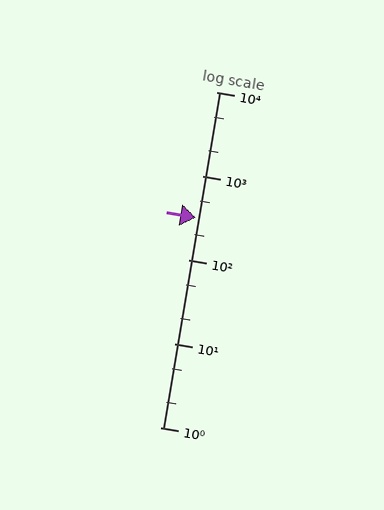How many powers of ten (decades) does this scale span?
The scale spans 4 decades, from 1 to 10000.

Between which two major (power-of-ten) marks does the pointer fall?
The pointer is between 100 and 1000.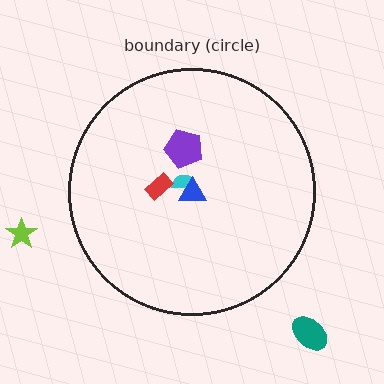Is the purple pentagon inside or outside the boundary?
Inside.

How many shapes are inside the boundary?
4 inside, 2 outside.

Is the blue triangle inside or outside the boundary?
Inside.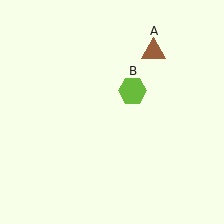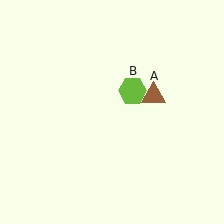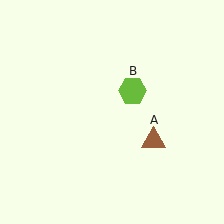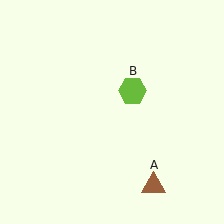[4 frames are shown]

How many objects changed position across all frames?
1 object changed position: brown triangle (object A).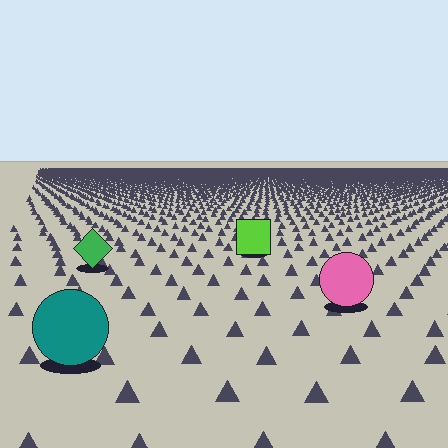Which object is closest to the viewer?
The teal circle is closest. The texture marks near it are larger and more spread out.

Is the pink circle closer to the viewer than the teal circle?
No. The teal circle is closer — you can tell from the texture gradient: the ground texture is coarser near it.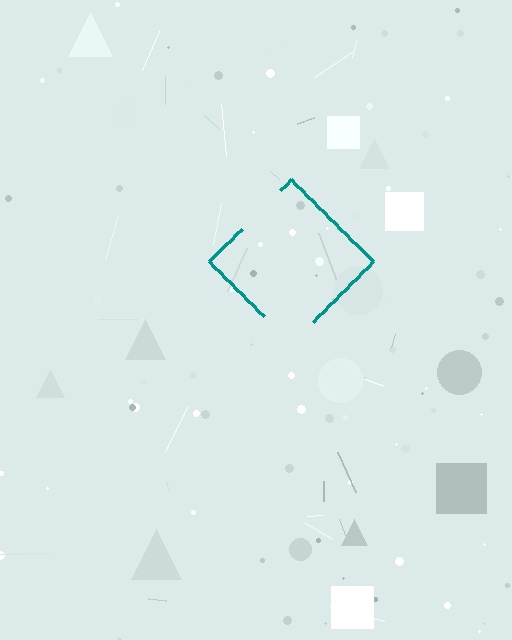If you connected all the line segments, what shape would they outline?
They would outline a diamond.